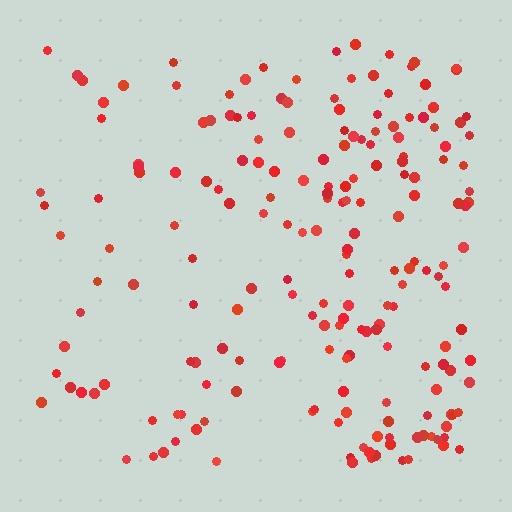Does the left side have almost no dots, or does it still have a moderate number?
Still a moderate number, just noticeably fewer than the right.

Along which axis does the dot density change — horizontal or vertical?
Horizontal.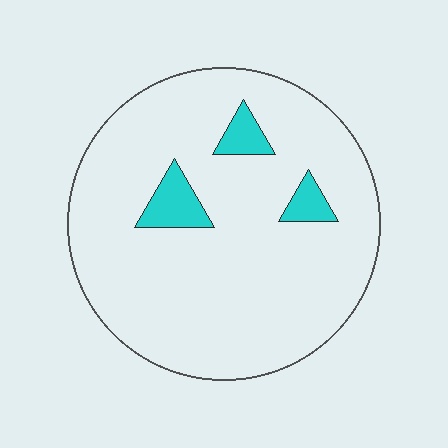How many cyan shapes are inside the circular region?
3.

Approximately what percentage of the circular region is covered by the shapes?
Approximately 10%.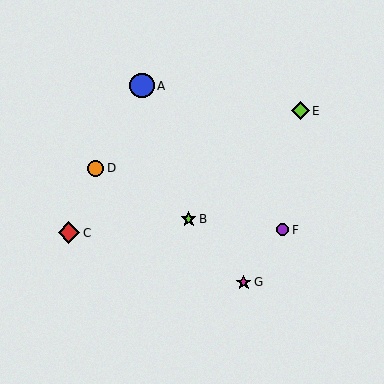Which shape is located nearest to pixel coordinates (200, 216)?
The lime star (labeled B) at (189, 219) is nearest to that location.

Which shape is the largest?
The blue circle (labeled A) is the largest.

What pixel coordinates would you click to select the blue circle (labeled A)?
Click at (142, 86) to select the blue circle A.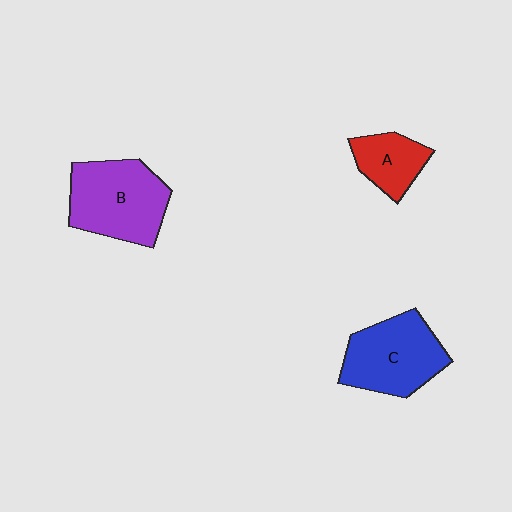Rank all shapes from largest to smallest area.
From largest to smallest: B (purple), C (blue), A (red).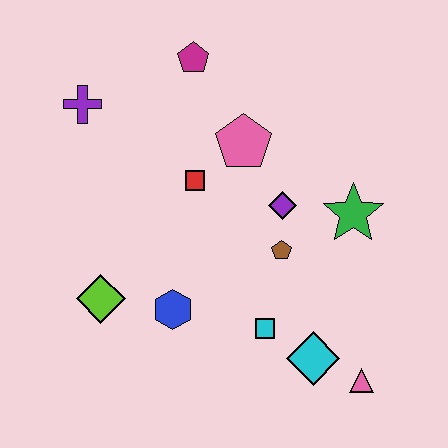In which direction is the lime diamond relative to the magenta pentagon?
The lime diamond is below the magenta pentagon.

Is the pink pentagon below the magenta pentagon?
Yes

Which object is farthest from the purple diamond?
The purple cross is farthest from the purple diamond.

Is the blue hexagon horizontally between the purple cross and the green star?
Yes